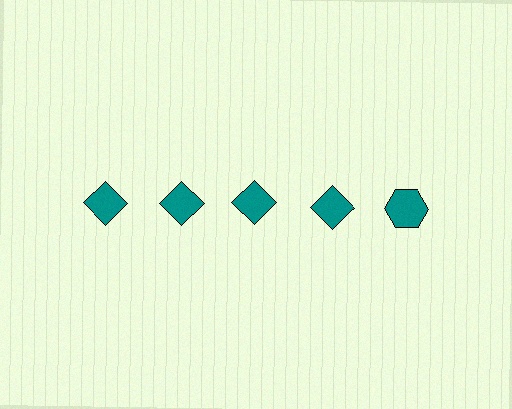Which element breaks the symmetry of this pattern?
The teal hexagon in the top row, rightmost column breaks the symmetry. All other shapes are teal diamonds.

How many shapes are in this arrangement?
There are 5 shapes arranged in a grid pattern.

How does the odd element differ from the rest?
It has a different shape: hexagon instead of diamond.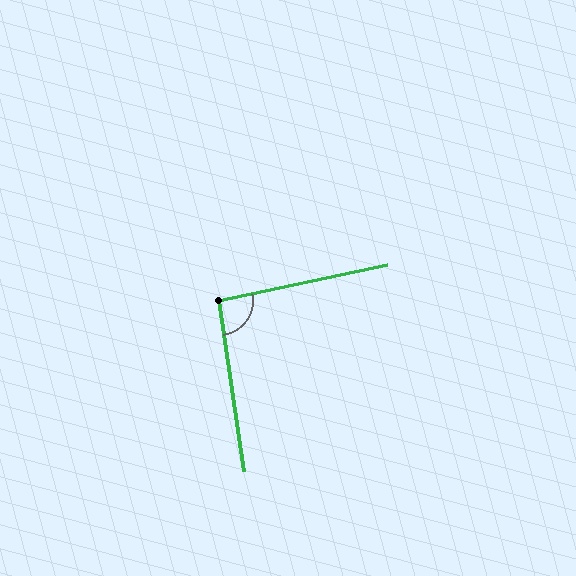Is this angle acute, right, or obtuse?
It is approximately a right angle.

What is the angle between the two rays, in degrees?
Approximately 94 degrees.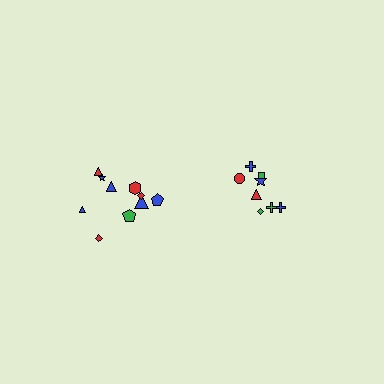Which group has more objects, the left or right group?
The left group.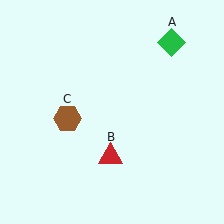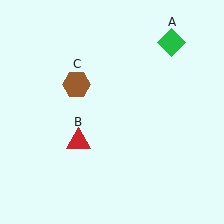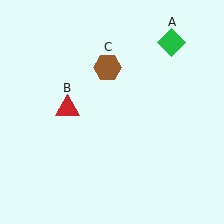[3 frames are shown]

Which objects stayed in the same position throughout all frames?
Green diamond (object A) remained stationary.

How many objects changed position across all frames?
2 objects changed position: red triangle (object B), brown hexagon (object C).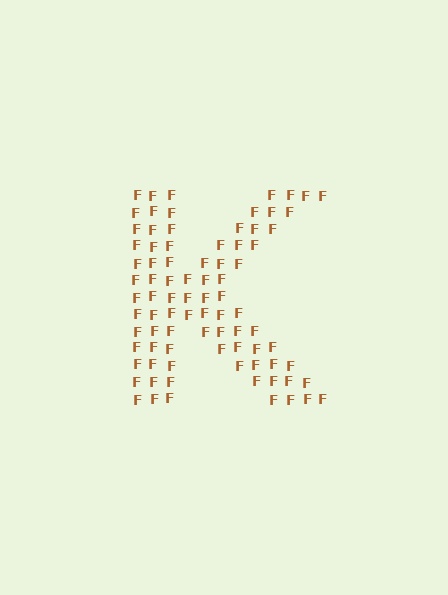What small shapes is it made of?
It is made of small letter F's.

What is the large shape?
The large shape is the letter K.